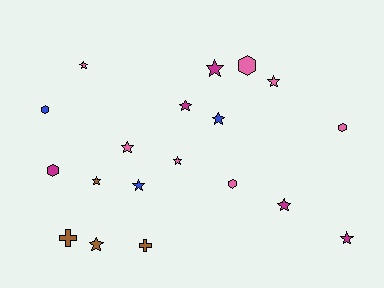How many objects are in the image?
There are 19 objects.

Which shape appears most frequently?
Star, with 12 objects.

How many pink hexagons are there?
There are 3 pink hexagons.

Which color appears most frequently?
Pink, with 7 objects.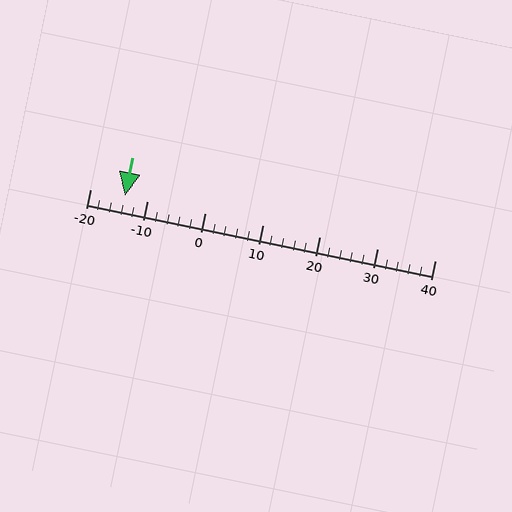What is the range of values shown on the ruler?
The ruler shows values from -20 to 40.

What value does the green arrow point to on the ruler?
The green arrow points to approximately -14.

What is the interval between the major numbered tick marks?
The major tick marks are spaced 10 units apart.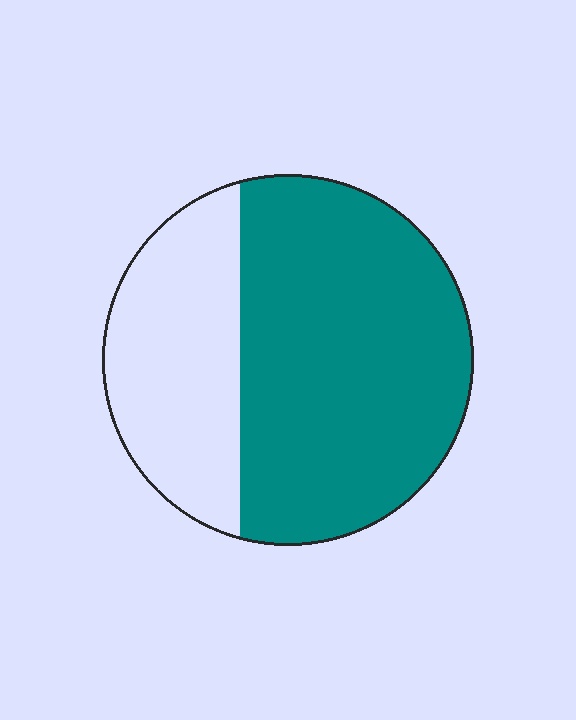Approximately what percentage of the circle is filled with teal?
Approximately 65%.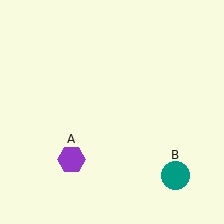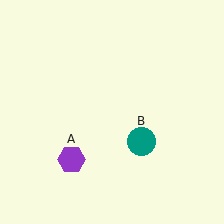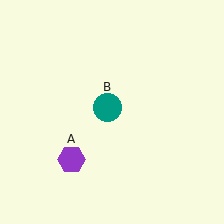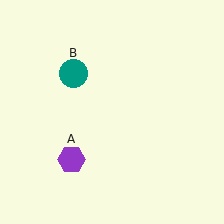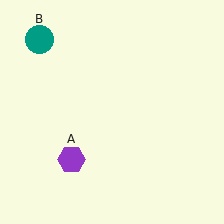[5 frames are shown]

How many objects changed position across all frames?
1 object changed position: teal circle (object B).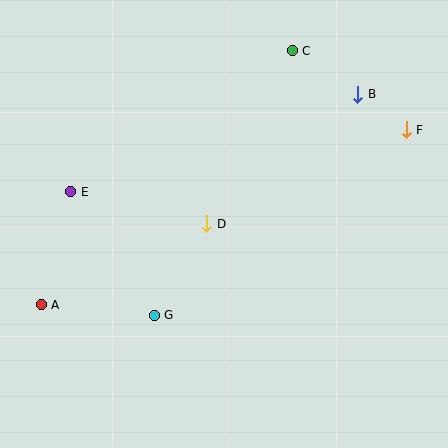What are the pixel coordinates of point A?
Point A is at (41, 305).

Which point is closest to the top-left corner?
Point E is closest to the top-left corner.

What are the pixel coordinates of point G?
Point G is at (154, 315).